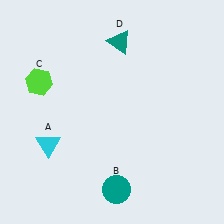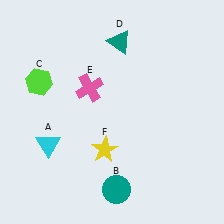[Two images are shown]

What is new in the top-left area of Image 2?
A pink cross (E) was added in the top-left area of Image 2.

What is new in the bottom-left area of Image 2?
A yellow star (F) was added in the bottom-left area of Image 2.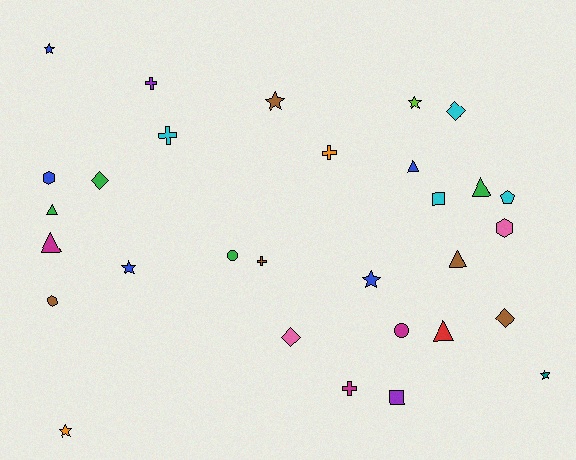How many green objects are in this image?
There are 4 green objects.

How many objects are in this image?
There are 30 objects.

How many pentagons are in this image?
There is 1 pentagon.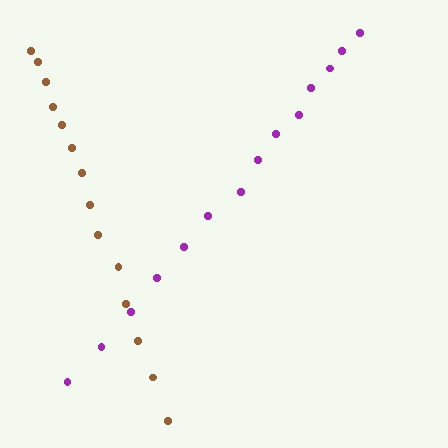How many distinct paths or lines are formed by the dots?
There are 2 distinct paths.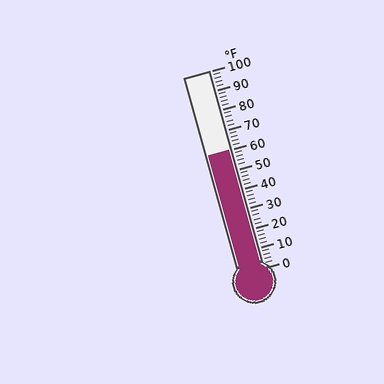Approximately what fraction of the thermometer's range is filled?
The thermometer is filled to approximately 60% of its range.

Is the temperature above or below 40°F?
The temperature is above 40°F.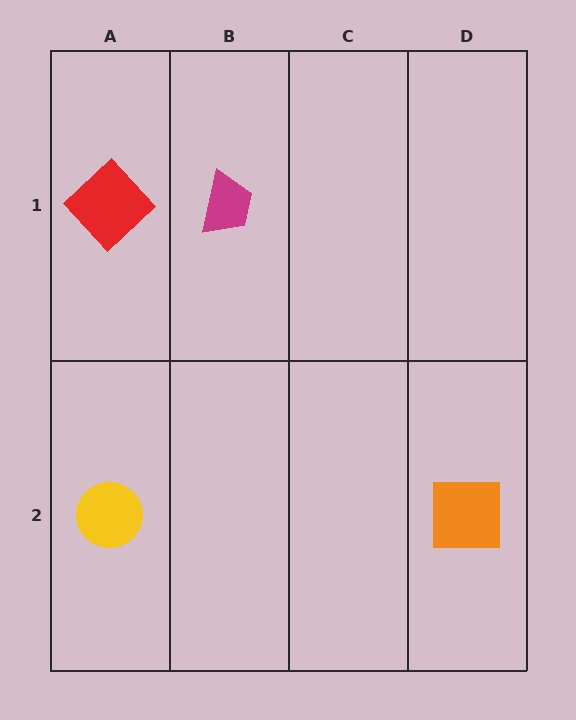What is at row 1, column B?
A magenta trapezoid.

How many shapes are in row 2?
2 shapes.